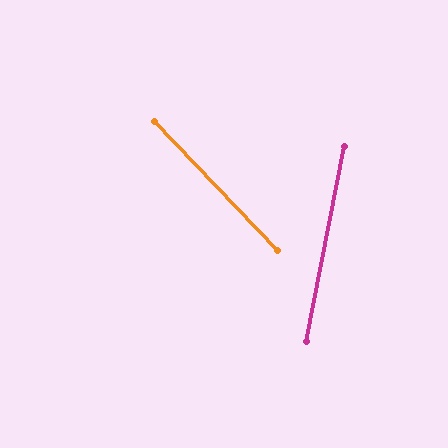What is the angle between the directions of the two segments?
Approximately 55 degrees.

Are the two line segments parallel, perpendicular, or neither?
Neither parallel nor perpendicular — they differ by about 55°.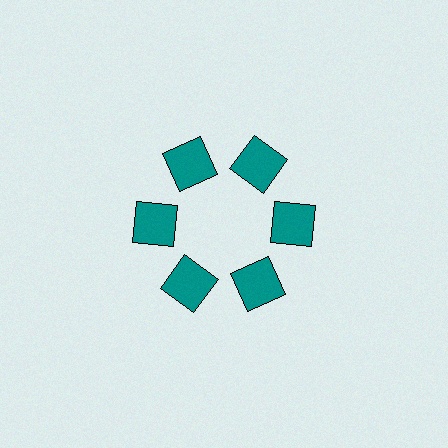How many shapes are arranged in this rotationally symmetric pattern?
There are 6 shapes, arranged in 6 groups of 1.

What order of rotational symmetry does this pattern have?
This pattern has 6-fold rotational symmetry.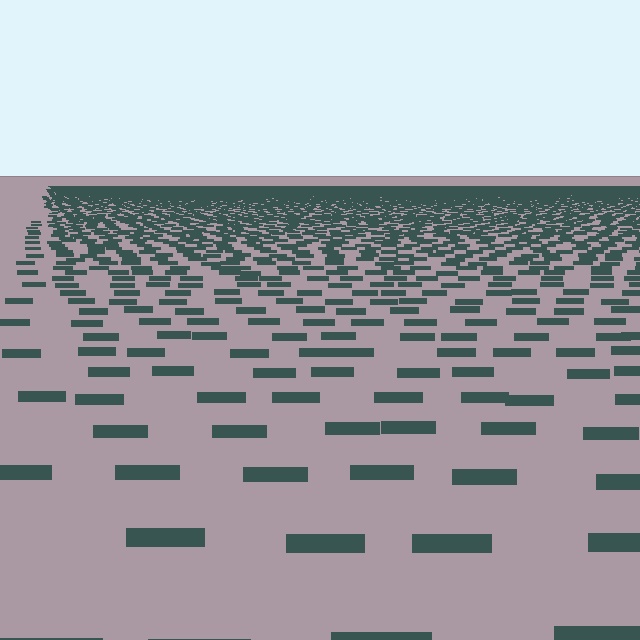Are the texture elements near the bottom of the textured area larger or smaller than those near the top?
Larger. Near the bottom, elements are closer to the viewer and appear at a bigger on-screen size.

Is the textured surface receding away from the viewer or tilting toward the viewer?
The surface is receding away from the viewer. Texture elements get smaller and denser toward the top.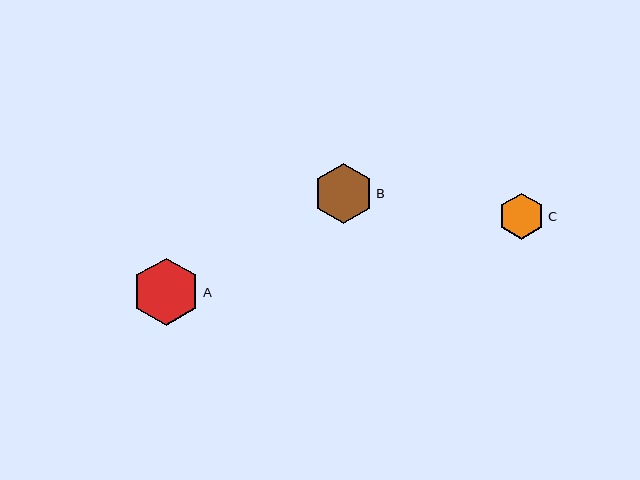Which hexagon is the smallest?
Hexagon C is the smallest with a size of approximately 46 pixels.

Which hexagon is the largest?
Hexagon A is the largest with a size of approximately 67 pixels.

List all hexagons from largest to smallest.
From largest to smallest: A, B, C.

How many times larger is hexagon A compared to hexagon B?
Hexagon A is approximately 1.1 times the size of hexagon B.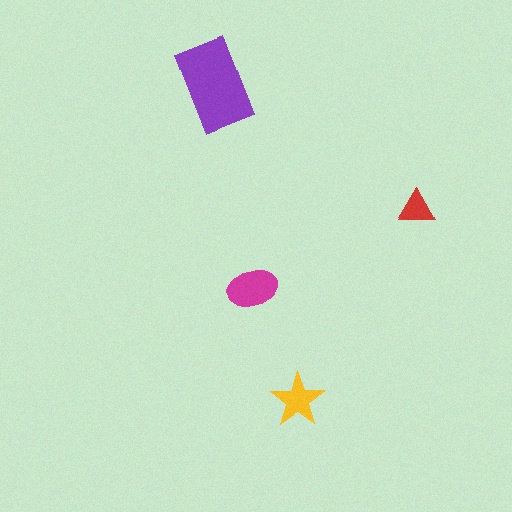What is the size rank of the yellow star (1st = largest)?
3rd.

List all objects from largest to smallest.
The purple rectangle, the magenta ellipse, the yellow star, the red triangle.